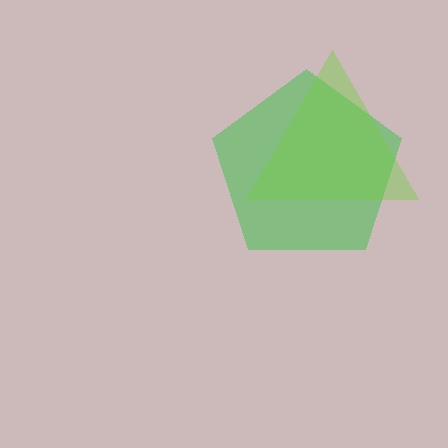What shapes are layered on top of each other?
The layered shapes are: a green pentagon, a lime triangle.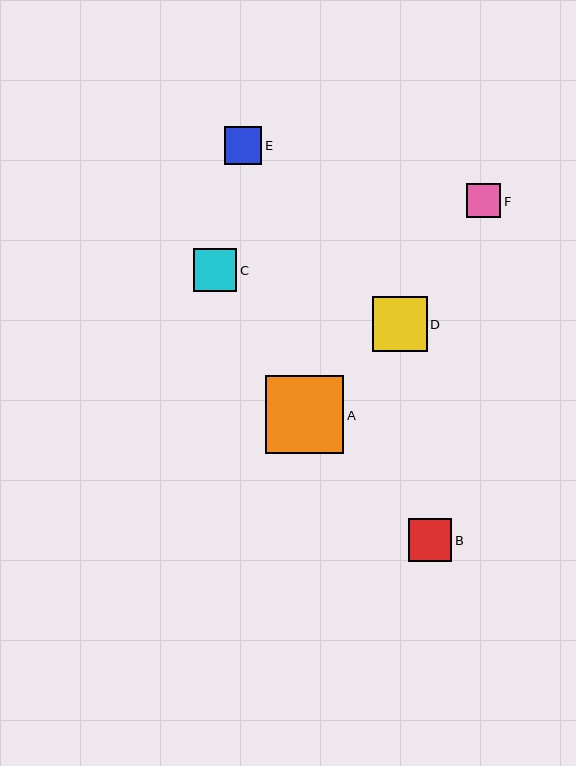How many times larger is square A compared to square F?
Square A is approximately 2.3 times the size of square F.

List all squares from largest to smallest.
From largest to smallest: A, D, B, C, E, F.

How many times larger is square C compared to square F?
Square C is approximately 1.3 times the size of square F.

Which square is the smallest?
Square F is the smallest with a size of approximately 34 pixels.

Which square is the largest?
Square A is the largest with a size of approximately 78 pixels.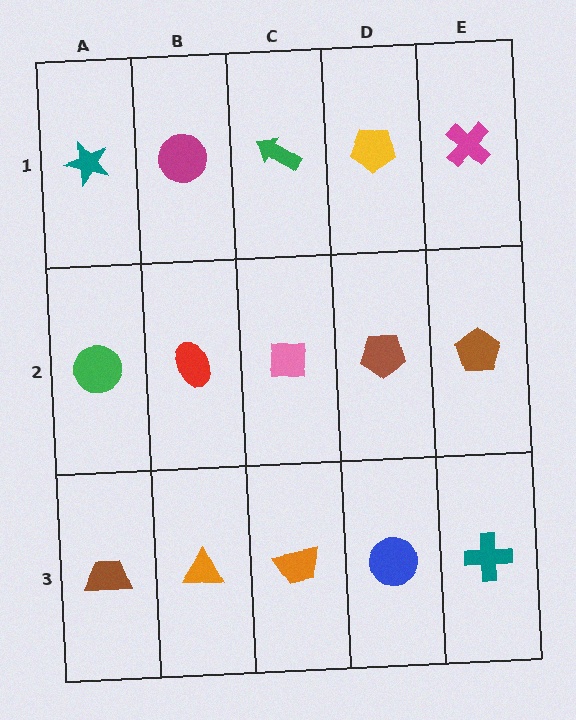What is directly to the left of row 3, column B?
A brown trapezoid.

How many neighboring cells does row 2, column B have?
4.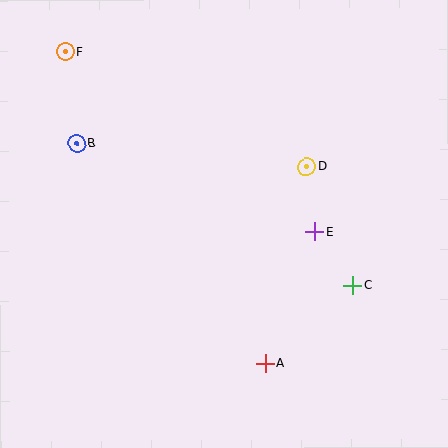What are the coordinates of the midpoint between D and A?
The midpoint between D and A is at (286, 265).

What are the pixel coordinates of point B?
Point B is at (77, 143).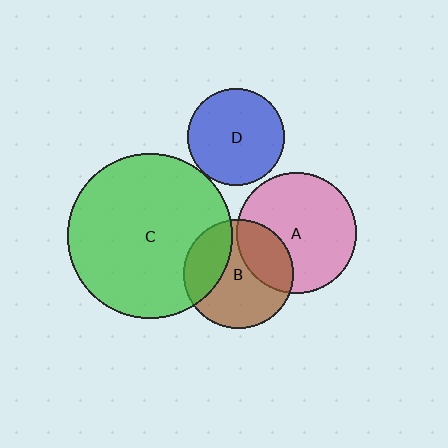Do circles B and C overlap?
Yes.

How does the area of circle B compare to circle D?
Approximately 1.3 times.